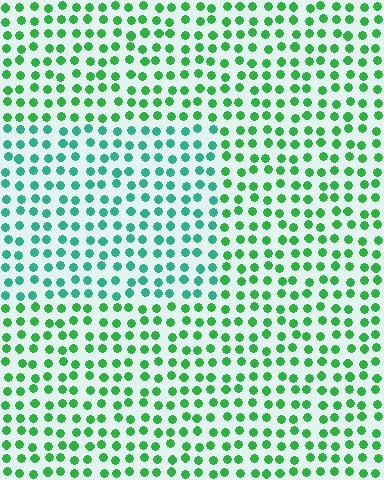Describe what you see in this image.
The image is filled with small green elements in a uniform arrangement. A rectangle-shaped region is visible where the elements are tinted to a slightly different hue, forming a subtle color boundary.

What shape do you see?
I see a rectangle.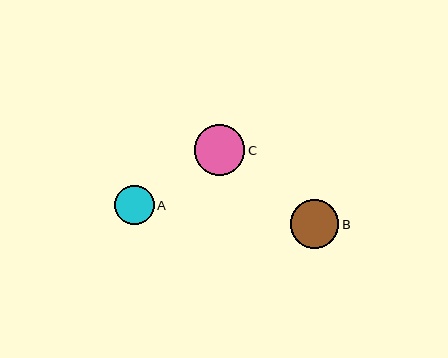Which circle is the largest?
Circle C is the largest with a size of approximately 51 pixels.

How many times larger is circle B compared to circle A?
Circle B is approximately 1.2 times the size of circle A.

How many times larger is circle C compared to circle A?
Circle C is approximately 1.3 times the size of circle A.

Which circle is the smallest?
Circle A is the smallest with a size of approximately 40 pixels.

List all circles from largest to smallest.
From largest to smallest: C, B, A.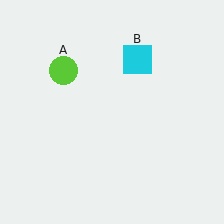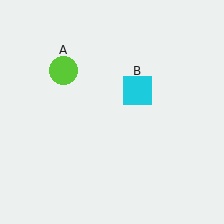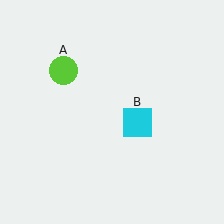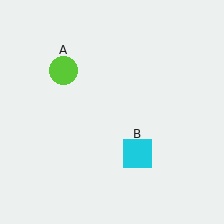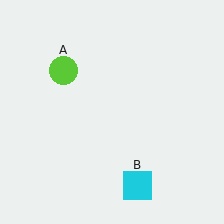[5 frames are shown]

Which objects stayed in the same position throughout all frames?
Lime circle (object A) remained stationary.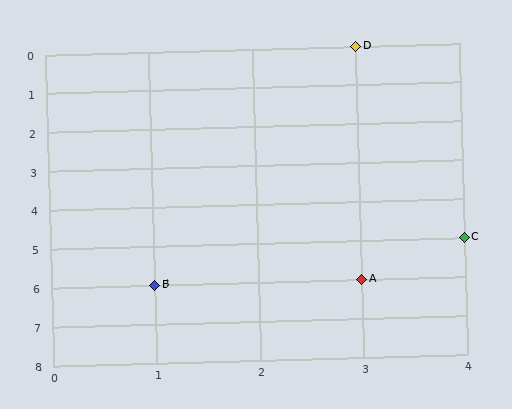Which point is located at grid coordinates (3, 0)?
Point D is at (3, 0).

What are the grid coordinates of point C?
Point C is at grid coordinates (4, 5).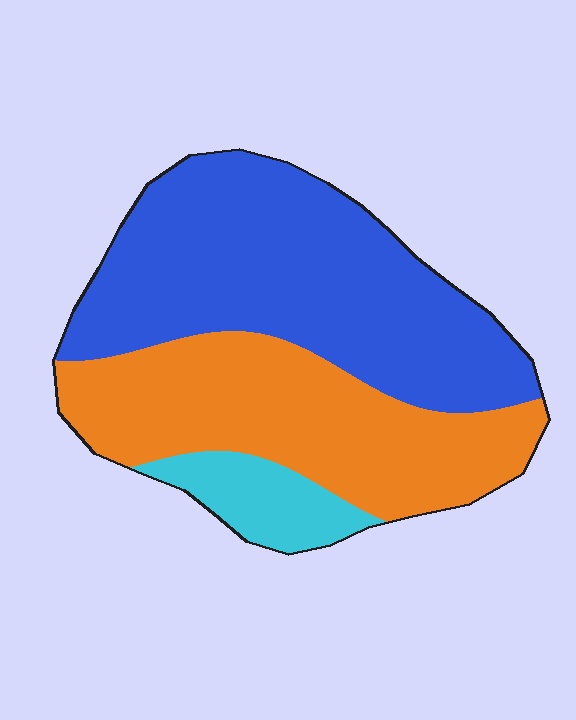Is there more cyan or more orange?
Orange.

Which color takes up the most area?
Blue, at roughly 50%.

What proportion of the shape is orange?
Orange takes up between a quarter and a half of the shape.